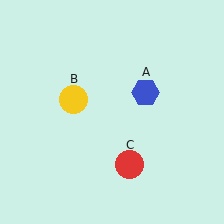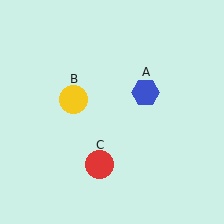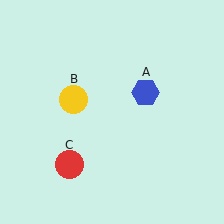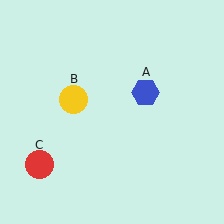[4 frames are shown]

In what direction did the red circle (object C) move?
The red circle (object C) moved left.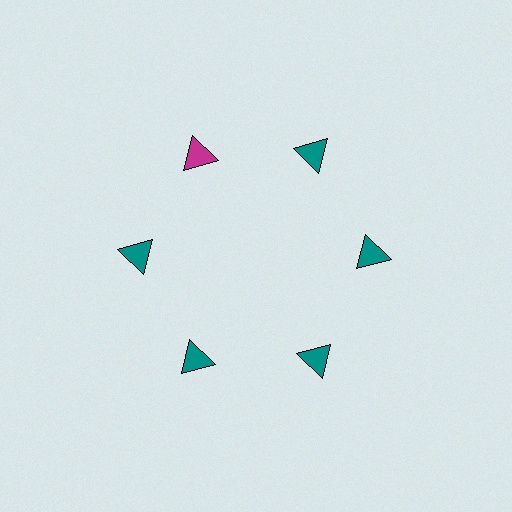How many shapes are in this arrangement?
There are 6 shapes arranged in a ring pattern.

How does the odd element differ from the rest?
It has a different color: magenta instead of teal.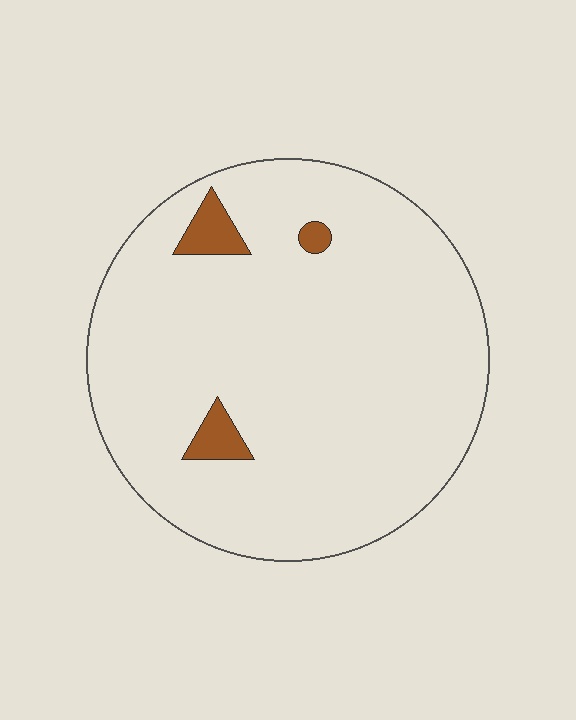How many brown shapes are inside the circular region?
3.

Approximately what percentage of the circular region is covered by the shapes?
Approximately 5%.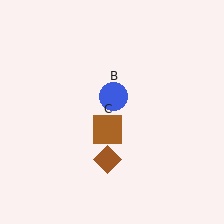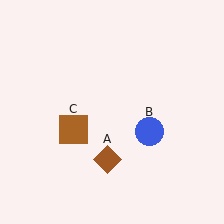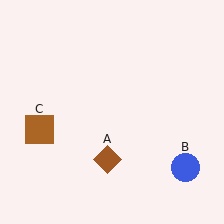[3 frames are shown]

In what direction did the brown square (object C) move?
The brown square (object C) moved left.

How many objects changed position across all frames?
2 objects changed position: blue circle (object B), brown square (object C).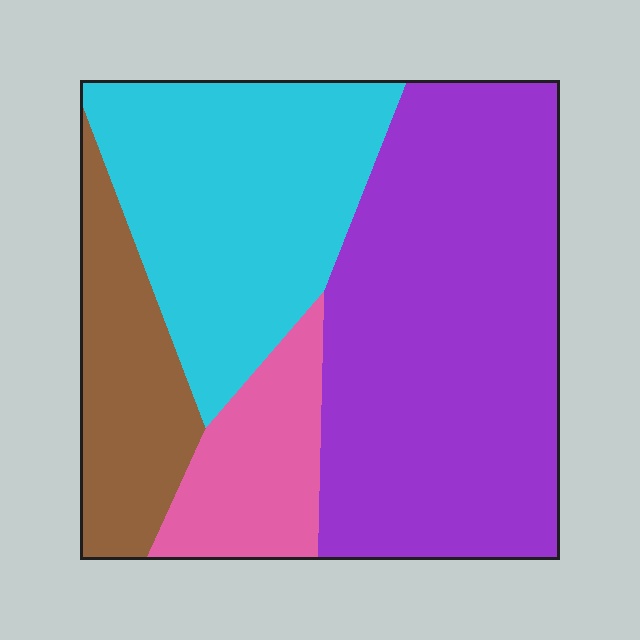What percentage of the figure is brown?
Brown takes up about one eighth (1/8) of the figure.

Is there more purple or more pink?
Purple.